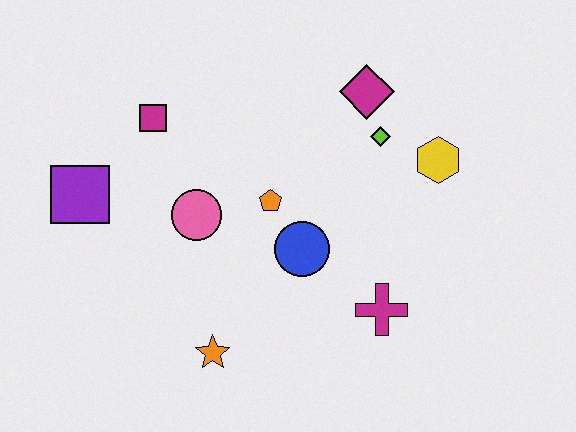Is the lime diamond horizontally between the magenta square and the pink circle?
No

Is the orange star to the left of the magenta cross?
Yes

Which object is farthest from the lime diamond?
The purple square is farthest from the lime diamond.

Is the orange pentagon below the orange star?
No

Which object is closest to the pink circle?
The orange pentagon is closest to the pink circle.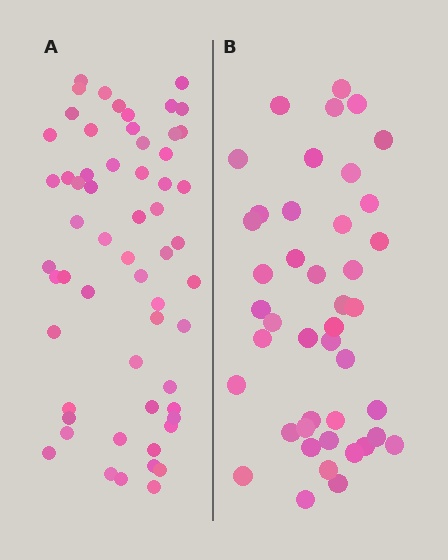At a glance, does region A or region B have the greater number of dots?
Region A (the left region) has more dots.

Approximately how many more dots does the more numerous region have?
Region A has approximately 15 more dots than region B.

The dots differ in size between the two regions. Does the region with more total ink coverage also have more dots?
No. Region B has more total ink coverage because its dots are larger, but region A actually contains more individual dots. Total area can be misleading — the number of items is what matters here.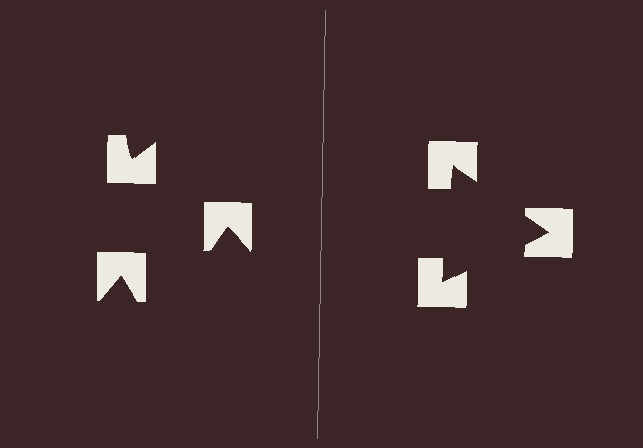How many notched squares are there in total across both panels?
6 — 3 on each side.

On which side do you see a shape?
An illusory triangle appears on the right side. On the left side the wedge cuts are rotated, so no coherent shape forms.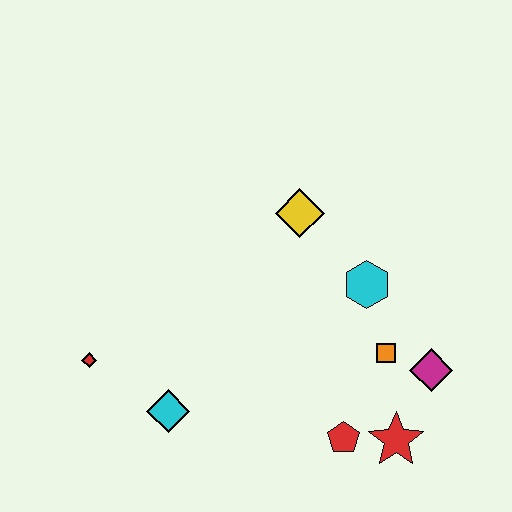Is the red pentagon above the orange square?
No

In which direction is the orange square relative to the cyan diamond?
The orange square is to the right of the cyan diamond.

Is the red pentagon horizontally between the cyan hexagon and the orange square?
No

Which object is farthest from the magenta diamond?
The red diamond is farthest from the magenta diamond.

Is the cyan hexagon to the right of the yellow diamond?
Yes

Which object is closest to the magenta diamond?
The orange square is closest to the magenta diamond.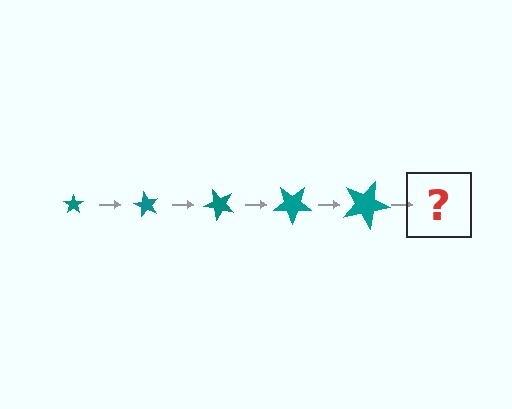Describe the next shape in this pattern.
It should be a star, larger than the previous one and rotated 300 degrees from the start.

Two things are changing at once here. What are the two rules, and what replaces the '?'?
The two rules are that the star grows larger each step and it rotates 60 degrees each step. The '?' should be a star, larger than the previous one and rotated 300 degrees from the start.